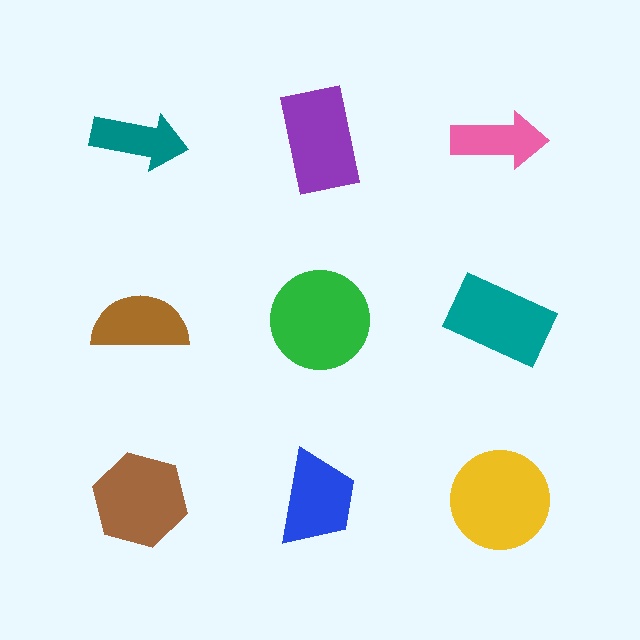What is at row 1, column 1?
A teal arrow.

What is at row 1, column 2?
A purple rectangle.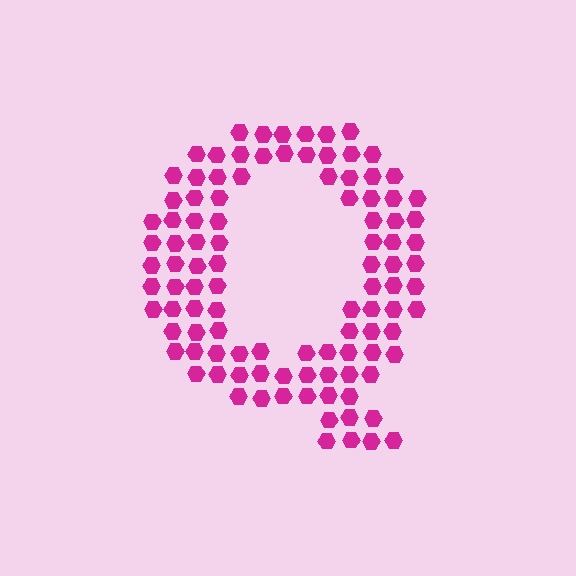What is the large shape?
The large shape is the letter Q.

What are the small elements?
The small elements are hexagons.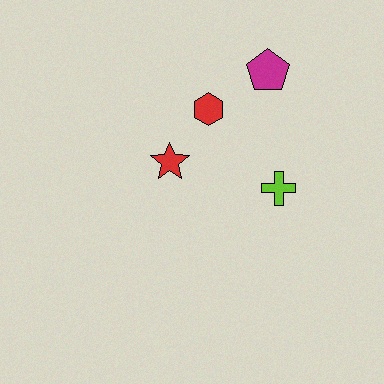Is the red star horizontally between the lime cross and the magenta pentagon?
No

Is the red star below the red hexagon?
Yes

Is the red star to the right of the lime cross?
No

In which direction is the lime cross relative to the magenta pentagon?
The lime cross is below the magenta pentagon.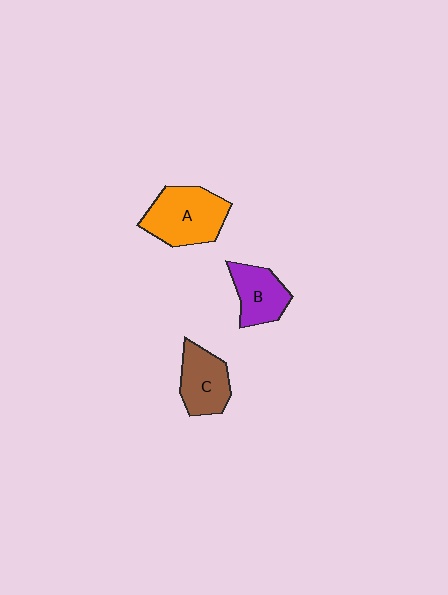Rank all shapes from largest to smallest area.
From largest to smallest: A (orange), C (brown), B (purple).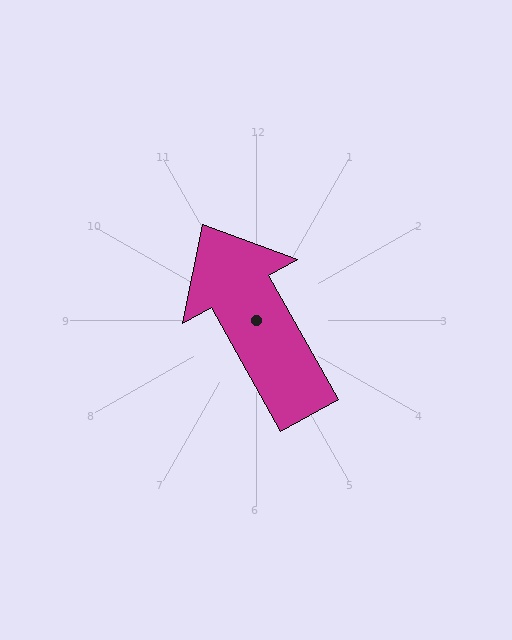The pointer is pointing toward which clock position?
Roughly 11 o'clock.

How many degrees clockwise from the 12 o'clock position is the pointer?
Approximately 331 degrees.